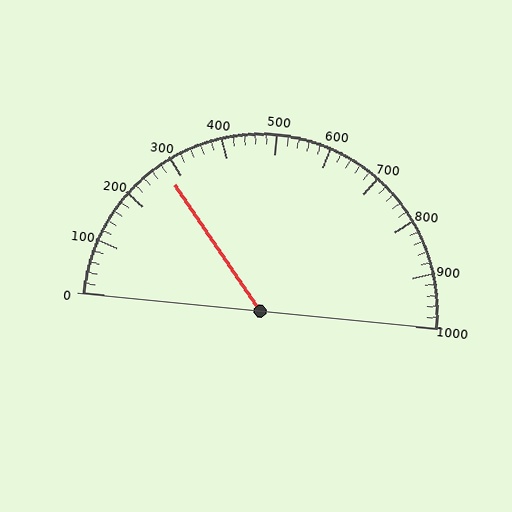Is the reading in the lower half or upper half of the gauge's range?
The reading is in the lower half of the range (0 to 1000).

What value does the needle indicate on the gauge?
The needle indicates approximately 280.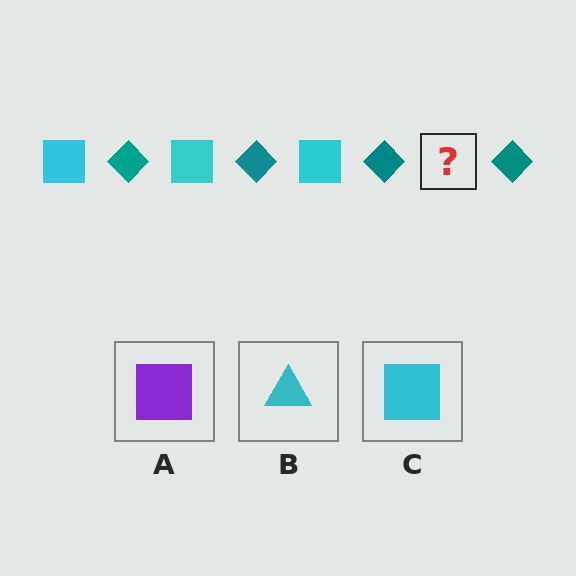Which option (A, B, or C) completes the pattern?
C.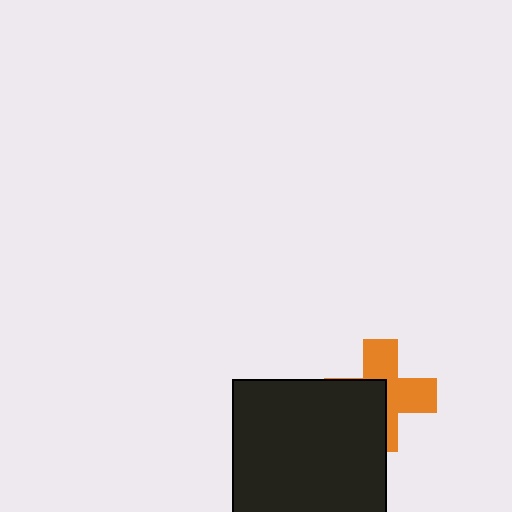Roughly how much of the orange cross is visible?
About half of it is visible (roughly 54%).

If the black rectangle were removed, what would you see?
You would see the complete orange cross.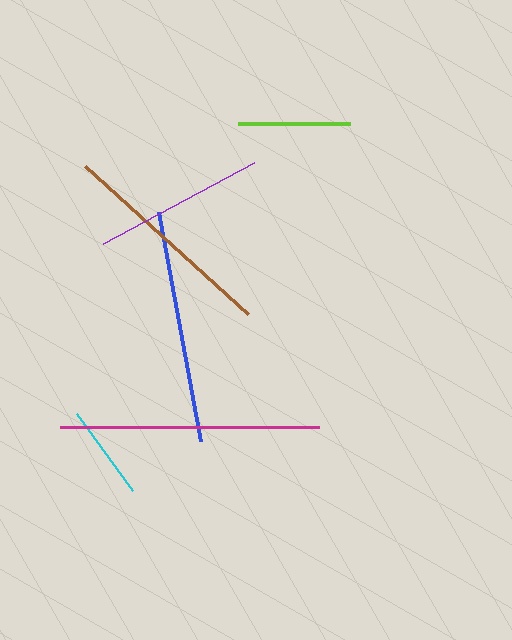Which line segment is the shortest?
The cyan line is the shortest at approximately 95 pixels.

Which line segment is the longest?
The magenta line is the longest at approximately 259 pixels.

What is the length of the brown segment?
The brown segment is approximately 221 pixels long.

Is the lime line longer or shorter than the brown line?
The brown line is longer than the lime line.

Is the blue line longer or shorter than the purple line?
The blue line is longer than the purple line.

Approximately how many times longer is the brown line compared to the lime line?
The brown line is approximately 2.0 times the length of the lime line.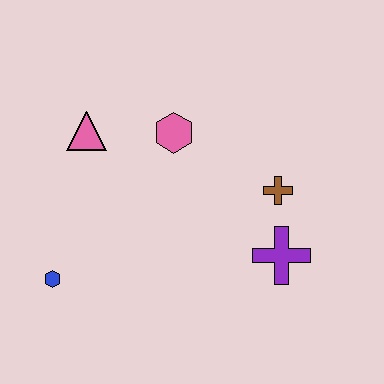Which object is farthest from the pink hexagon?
The blue hexagon is farthest from the pink hexagon.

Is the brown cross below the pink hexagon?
Yes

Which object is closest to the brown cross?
The purple cross is closest to the brown cross.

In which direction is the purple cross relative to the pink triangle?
The purple cross is to the right of the pink triangle.